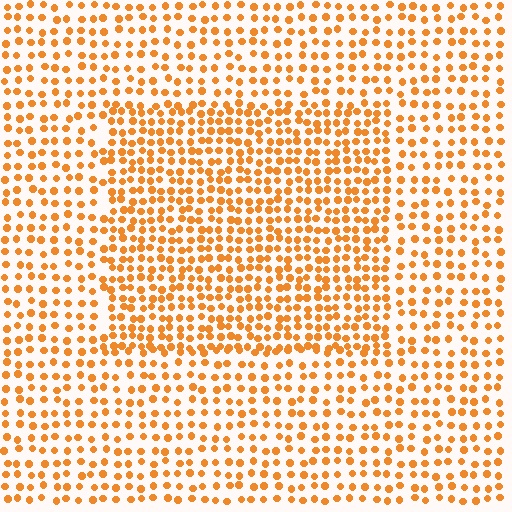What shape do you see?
I see a rectangle.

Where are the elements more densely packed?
The elements are more densely packed inside the rectangle boundary.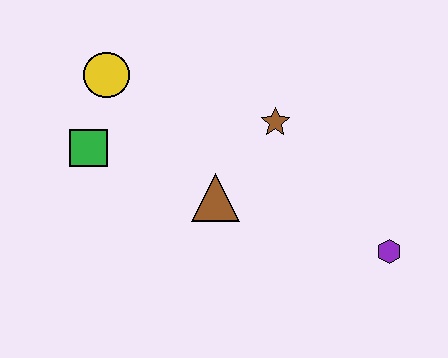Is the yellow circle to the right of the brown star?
No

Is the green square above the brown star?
No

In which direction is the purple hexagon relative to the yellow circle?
The purple hexagon is to the right of the yellow circle.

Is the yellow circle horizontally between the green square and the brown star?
Yes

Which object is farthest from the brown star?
The green square is farthest from the brown star.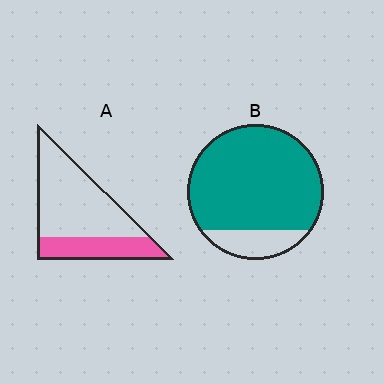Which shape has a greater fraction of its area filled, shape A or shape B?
Shape B.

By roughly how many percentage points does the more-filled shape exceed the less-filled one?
By roughly 55 percentage points (B over A).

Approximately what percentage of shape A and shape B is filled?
A is approximately 30% and B is approximately 85%.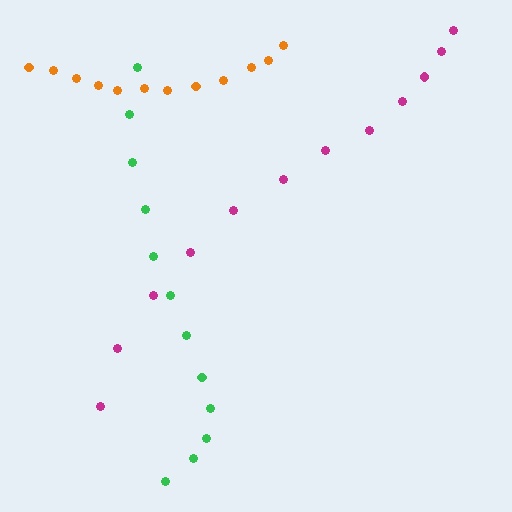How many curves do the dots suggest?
There are 3 distinct paths.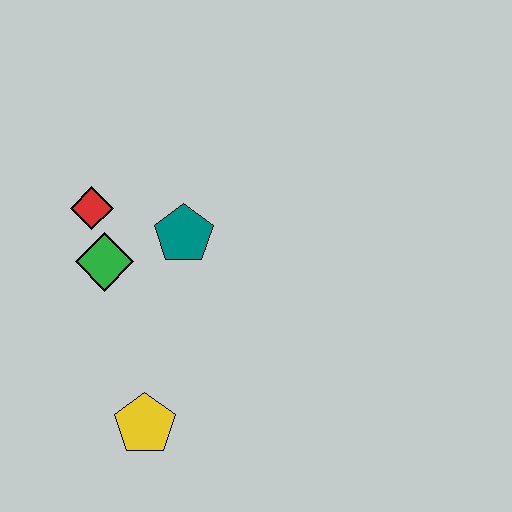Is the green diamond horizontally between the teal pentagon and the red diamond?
Yes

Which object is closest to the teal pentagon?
The green diamond is closest to the teal pentagon.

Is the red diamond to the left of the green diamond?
Yes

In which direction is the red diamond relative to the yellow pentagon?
The red diamond is above the yellow pentagon.